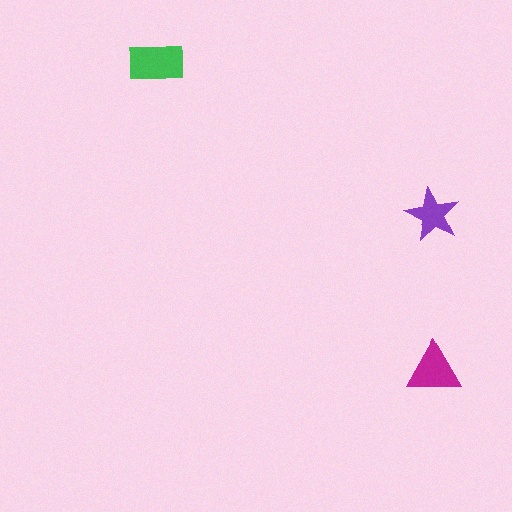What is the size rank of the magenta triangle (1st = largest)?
2nd.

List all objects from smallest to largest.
The purple star, the magenta triangle, the green rectangle.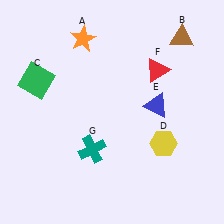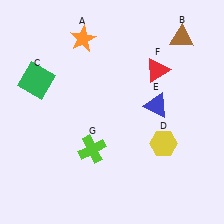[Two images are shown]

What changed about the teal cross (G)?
In Image 1, G is teal. In Image 2, it changed to lime.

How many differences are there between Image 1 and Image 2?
There is 1 difference between the two images.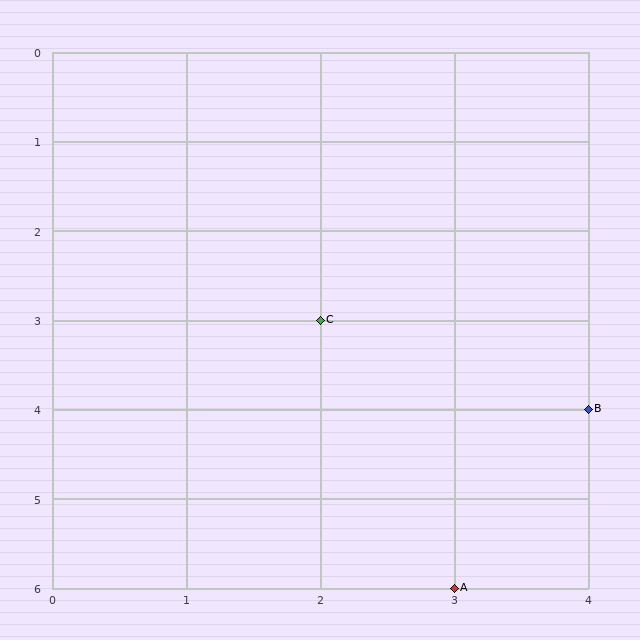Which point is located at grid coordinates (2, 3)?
Point C is at (2, 3).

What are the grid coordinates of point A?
Point A is at grid coordinates (3, 6).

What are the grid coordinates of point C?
Point C is at grid coordinates (2, 3).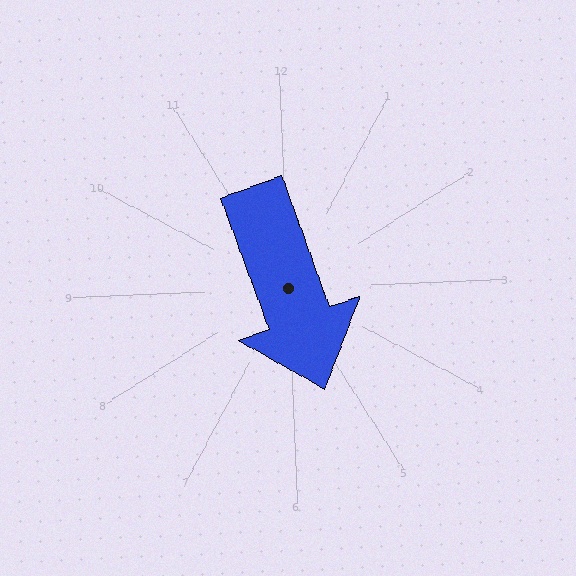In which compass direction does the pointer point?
South.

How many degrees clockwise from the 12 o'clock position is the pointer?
Approximately 162 degrees.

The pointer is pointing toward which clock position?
Roughly 5 o'clock.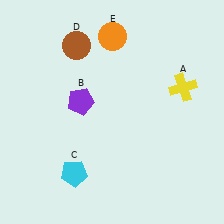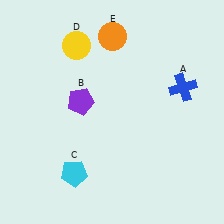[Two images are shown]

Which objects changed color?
A changed from yellow to blue. D changed from brown to yellow.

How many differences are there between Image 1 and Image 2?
There are 2 differences between the two images.